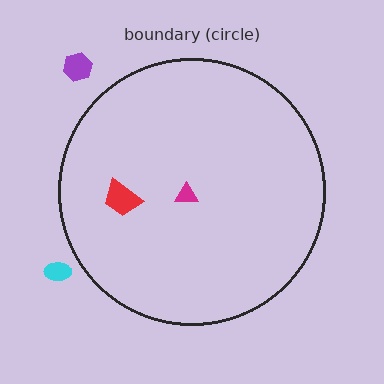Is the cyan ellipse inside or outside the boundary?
Outside.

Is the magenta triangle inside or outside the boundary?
Inside.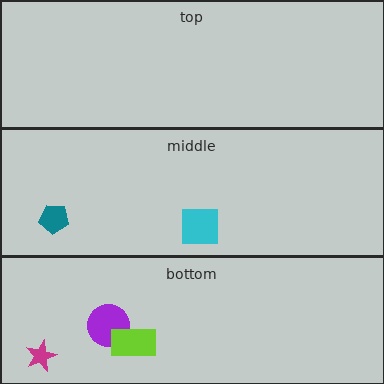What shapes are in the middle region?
The teal pentagon, the cyan square.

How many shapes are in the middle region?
2.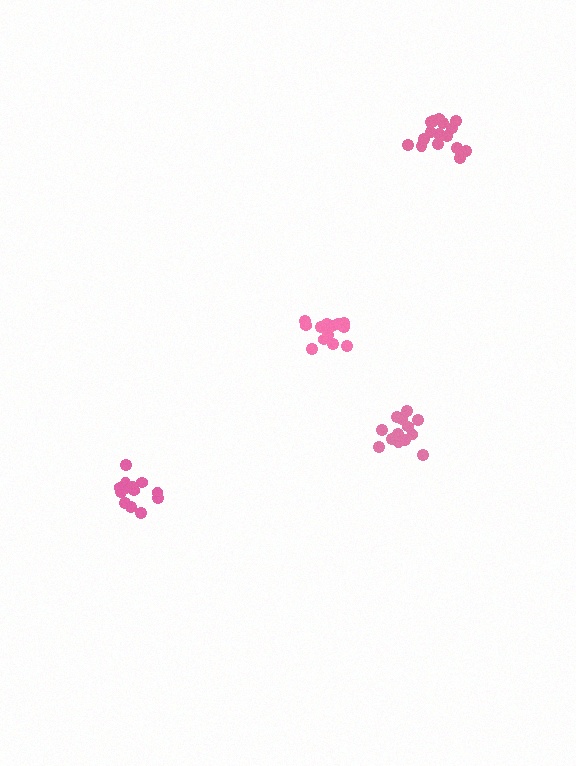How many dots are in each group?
Group 1: 13 dots, Group 2: 14 dots, Group 3: 16 dots, Group 4: 13 dots (56 total).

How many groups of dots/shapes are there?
There are 4 groups.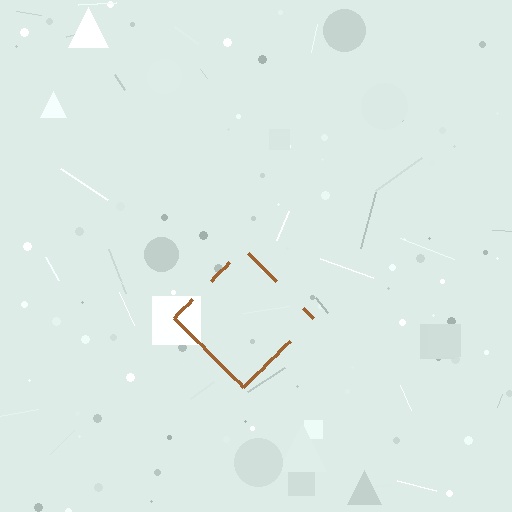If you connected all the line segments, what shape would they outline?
They would outline a diamond.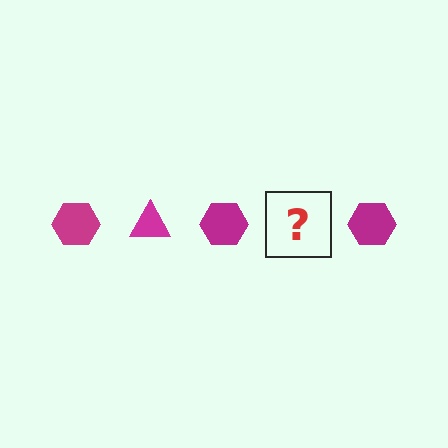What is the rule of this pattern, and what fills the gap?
The rule is that the pattern cycles through hexagon, triangle shapes in magenta. The gap should be filled with a magenta triangle.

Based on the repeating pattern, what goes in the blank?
The blank should be a magenta triangle.